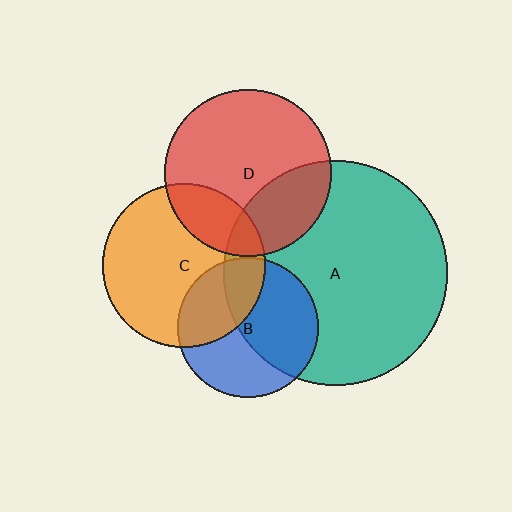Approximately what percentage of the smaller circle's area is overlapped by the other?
Approximately 35%.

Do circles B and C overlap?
Yes.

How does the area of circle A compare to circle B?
Approximately 2.6 times.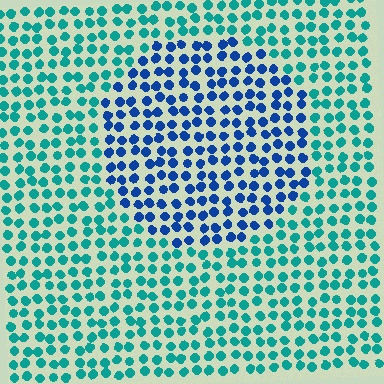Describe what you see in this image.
The image is filled with small teal elements in a uniform arrangement. A circle-shaped region is visible where the elements are tinted to a slightly different hue, forming a subtle color boundary.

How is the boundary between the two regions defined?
The boundary is defined purely by a slight shift in hue (about 44 degrees). Spacing, size, and orientation are identical on both sides.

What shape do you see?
I see a circle.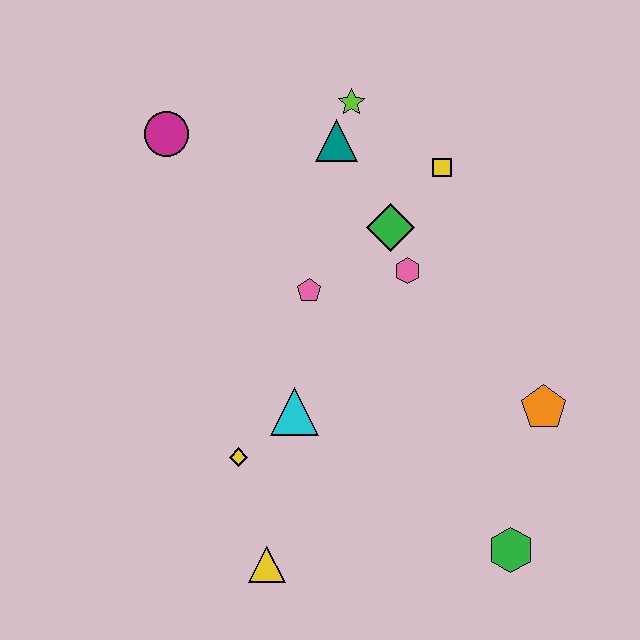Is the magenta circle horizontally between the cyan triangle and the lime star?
No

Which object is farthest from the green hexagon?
The magenta circle is farthest from the green hexagon.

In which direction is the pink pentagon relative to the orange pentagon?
The pink pentagon is to the left of the orange pentagon.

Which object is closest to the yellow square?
The green diamond is closest to the yellow square.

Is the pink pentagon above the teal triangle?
No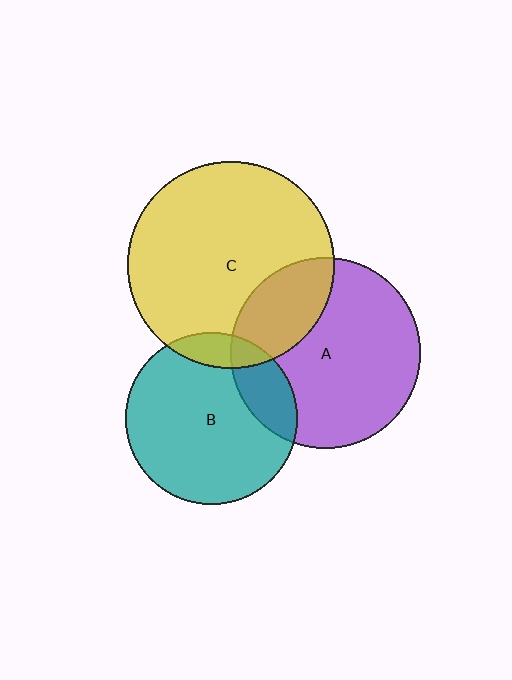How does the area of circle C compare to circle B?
Approximately 1.4 times.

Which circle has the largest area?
Circle C (yellow).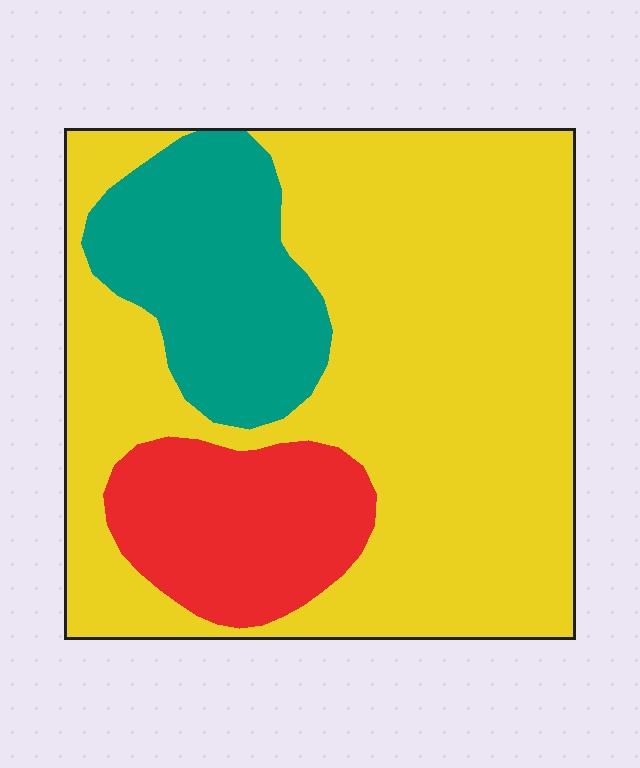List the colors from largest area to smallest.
From largest to smallest: yellow, teal, red.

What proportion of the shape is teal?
Teal takes up about one sixth (1/6) of the shape.